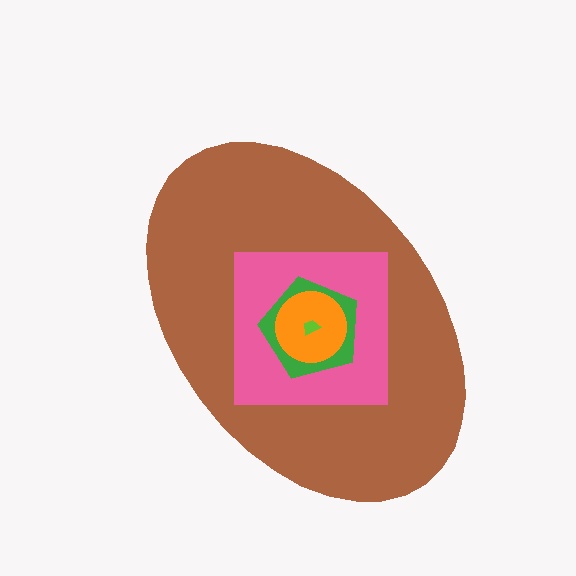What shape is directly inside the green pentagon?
The orange circle.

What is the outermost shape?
The brown ellipse.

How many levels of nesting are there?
5.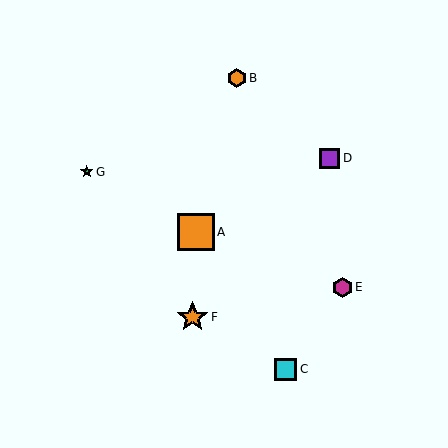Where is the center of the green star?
The center of the green star is at (87, 172).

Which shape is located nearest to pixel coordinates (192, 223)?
The orange square (labeled A) at (196, 232) is nearest to that location.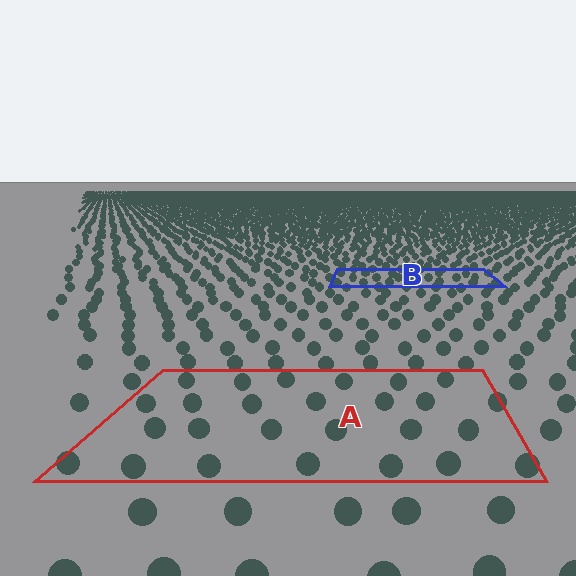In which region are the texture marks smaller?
The texture marks are smaller in region B, because it is farther away.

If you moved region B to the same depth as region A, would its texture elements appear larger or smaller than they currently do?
They would appear larger. At a closer depth, the same texture elements are projected at a bigger on-screen size.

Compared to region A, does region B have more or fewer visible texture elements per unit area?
Region B has more texture elements per unit area — they are packed more densely because it is farther away.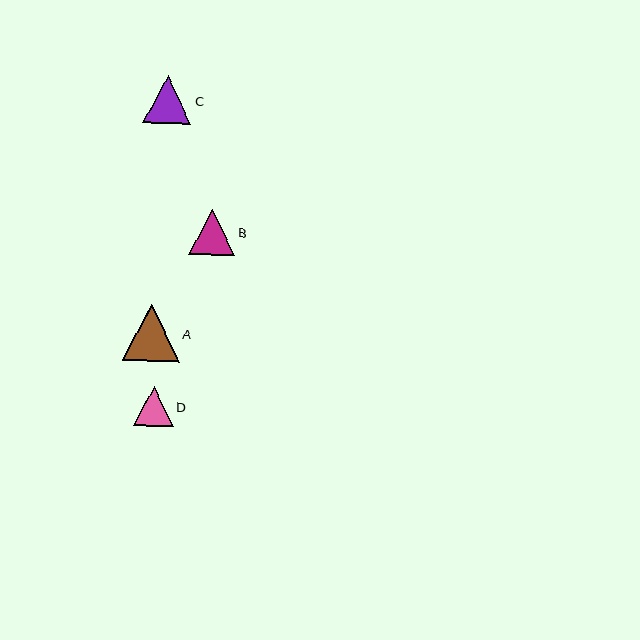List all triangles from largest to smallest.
From largest to smallest: A, C, B, D.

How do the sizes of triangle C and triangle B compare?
Triangle C and triangle B are approximately the same size.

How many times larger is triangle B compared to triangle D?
Triangle B is approximately 1.2 times the size of triangle D.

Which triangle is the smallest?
Triangle D is the smallest with a size of approximately 40 pixels.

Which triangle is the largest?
Triangle A is the largest with a size of approximately 57 pixels.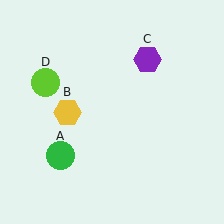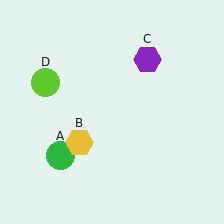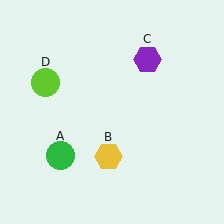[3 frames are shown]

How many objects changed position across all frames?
1 object changed position: yellow hexagon (object B).